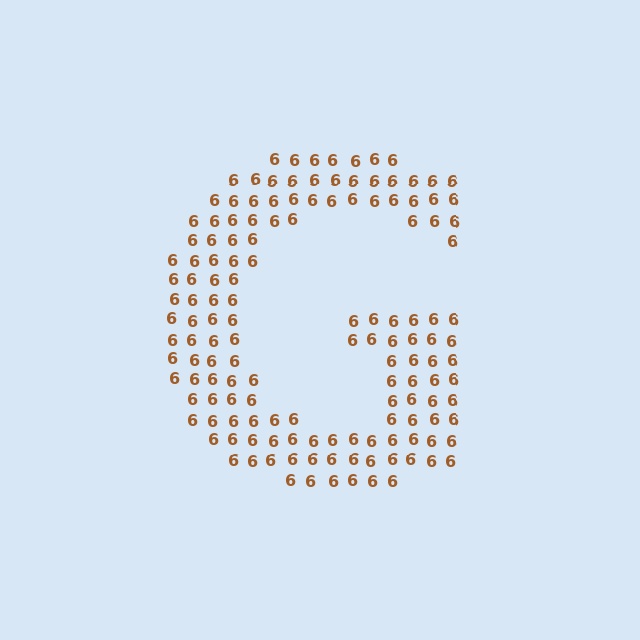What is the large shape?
The large shape is the letter G.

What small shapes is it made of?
It is made of small digit 6's.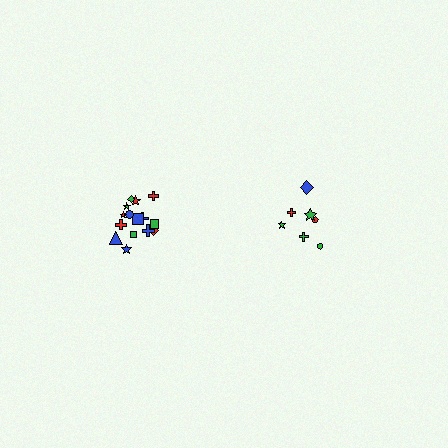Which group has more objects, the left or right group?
The left group.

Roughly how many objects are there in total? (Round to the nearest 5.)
Roughly 20 objects in total.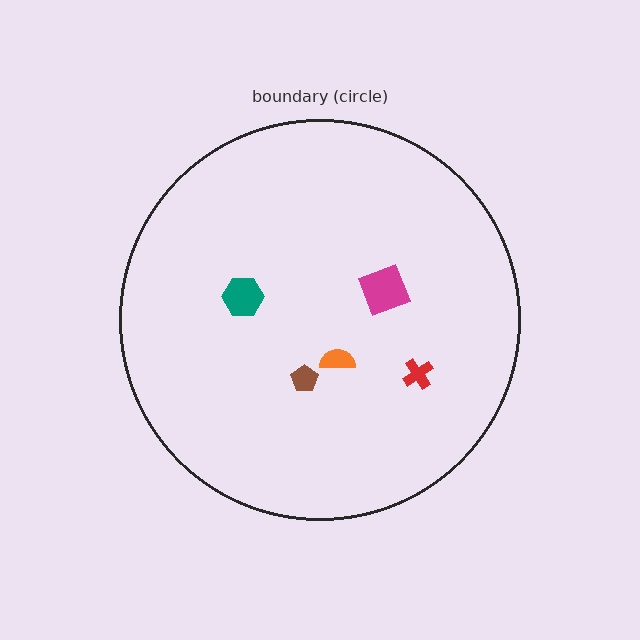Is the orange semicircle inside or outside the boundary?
Inside.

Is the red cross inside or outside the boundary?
Inside.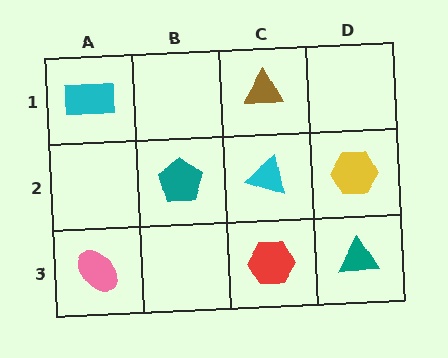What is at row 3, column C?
A red hexagon.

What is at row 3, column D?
A teal triangle.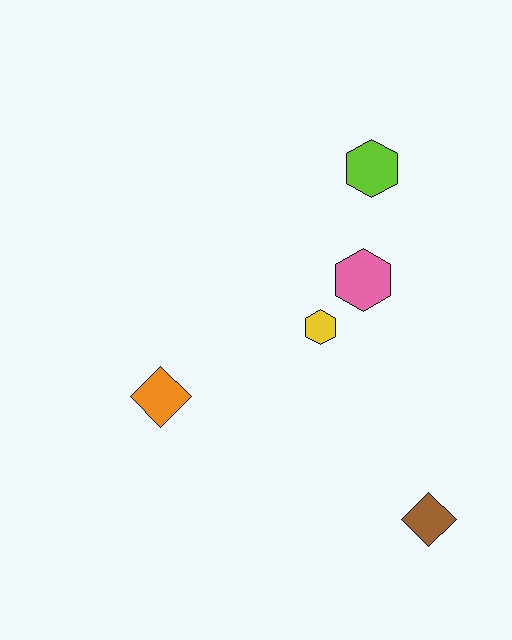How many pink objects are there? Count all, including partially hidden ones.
There is 1 pink object.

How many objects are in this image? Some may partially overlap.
There are 5 objects.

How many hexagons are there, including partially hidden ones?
There are 3 hexagons.